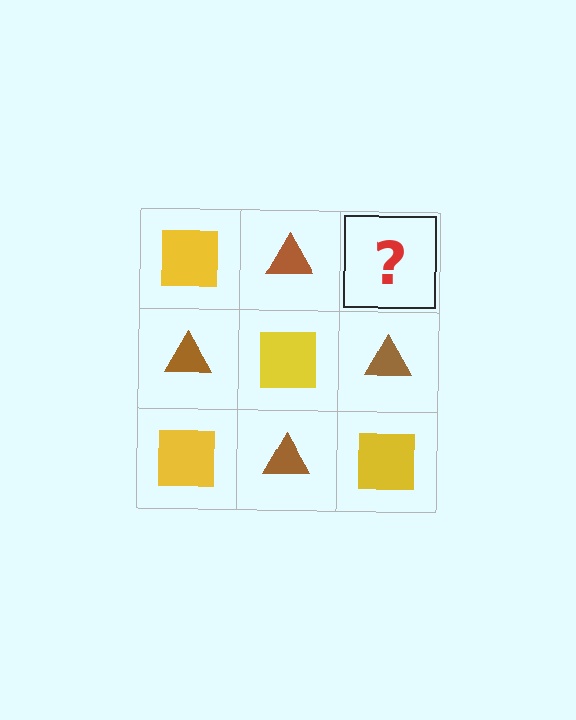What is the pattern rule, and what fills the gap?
The rule is that it alternates yellow square and brown triangle in a checkerboard pattern. The gap should be filled with a yellow square.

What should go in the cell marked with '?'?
The missing cell should contain a yellow square.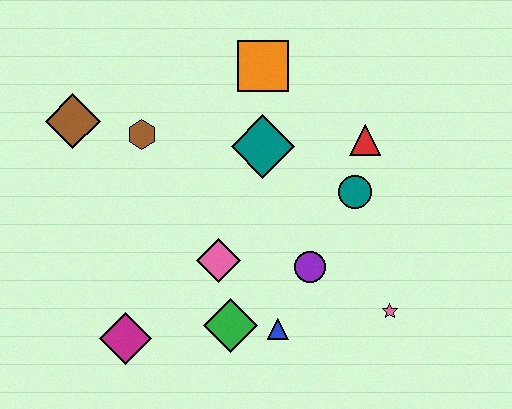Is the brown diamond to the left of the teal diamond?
Yes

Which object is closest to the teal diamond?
The orange square is closest to the teal diamond.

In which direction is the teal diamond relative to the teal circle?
The teal diamond is to the left of the teal circle.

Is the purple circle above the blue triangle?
Yes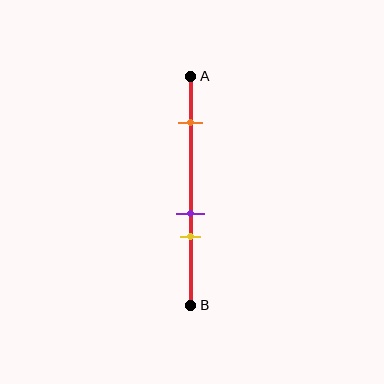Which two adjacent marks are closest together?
The purple and yellow marks are the closest adjacent pair.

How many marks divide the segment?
There are 3 marks dividing the segment.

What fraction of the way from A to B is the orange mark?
The orange mark is approximately 20% (0.2) of the way from A to B.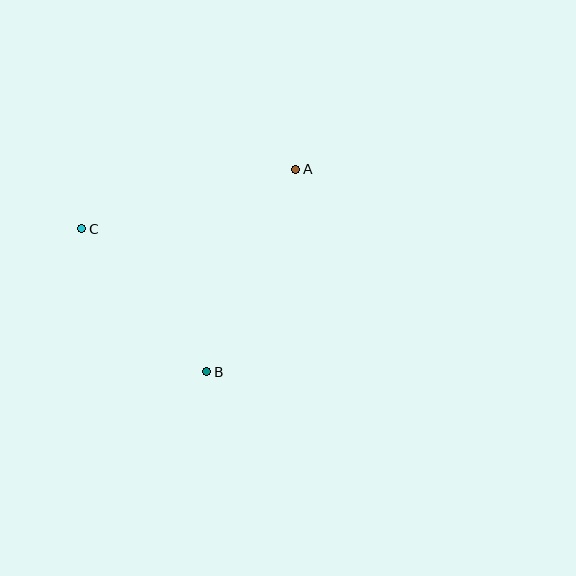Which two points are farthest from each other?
Points A and C are farthest from each other.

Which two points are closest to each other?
Points B and C are closest to each other.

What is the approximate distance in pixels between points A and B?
The distance between A and B is approximately 221 pixels.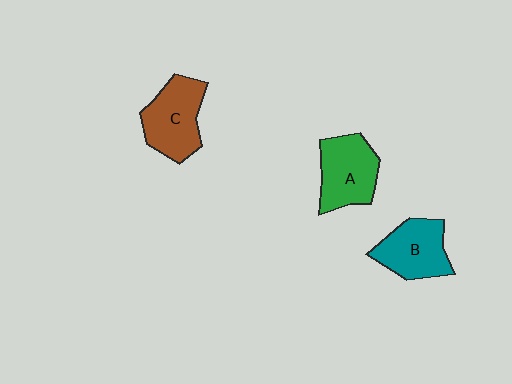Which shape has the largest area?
Shape C (brown).